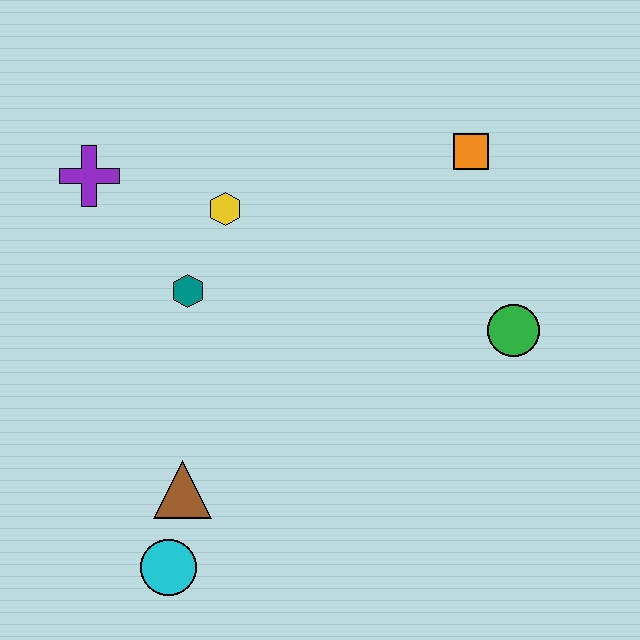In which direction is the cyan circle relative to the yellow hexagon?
The cyan circle is below the yellow hexagon.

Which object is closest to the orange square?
The green circle is closest to the orange square.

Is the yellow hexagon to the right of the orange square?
No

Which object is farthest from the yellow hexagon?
The cyan circle is farthest from the yellow hexagon.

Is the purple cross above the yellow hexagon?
Yes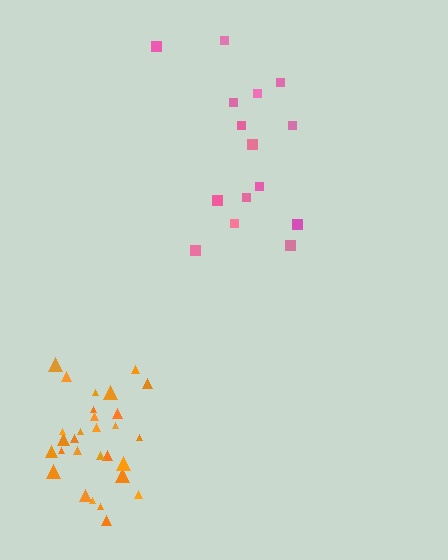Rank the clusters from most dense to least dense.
orange, pink.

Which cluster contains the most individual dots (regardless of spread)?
Orange (29).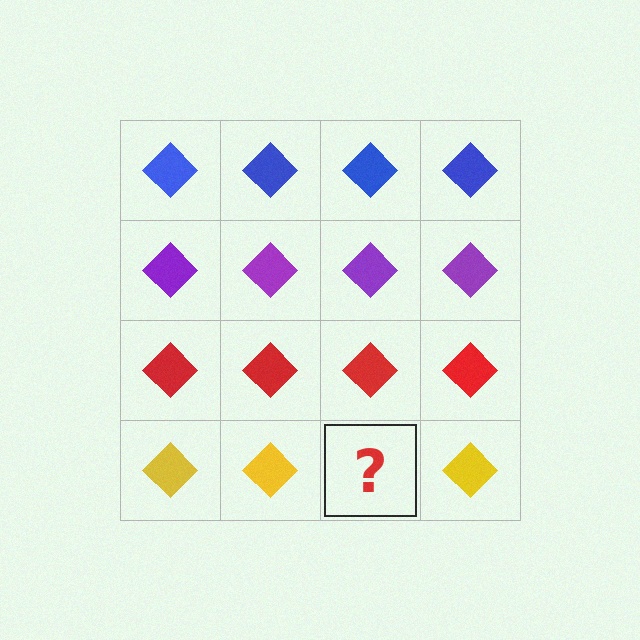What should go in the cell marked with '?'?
The missing cell should contain a yellow diamond.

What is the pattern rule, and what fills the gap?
The rule is that each row has a consistent color. The gap should be filled with a yellow diamond.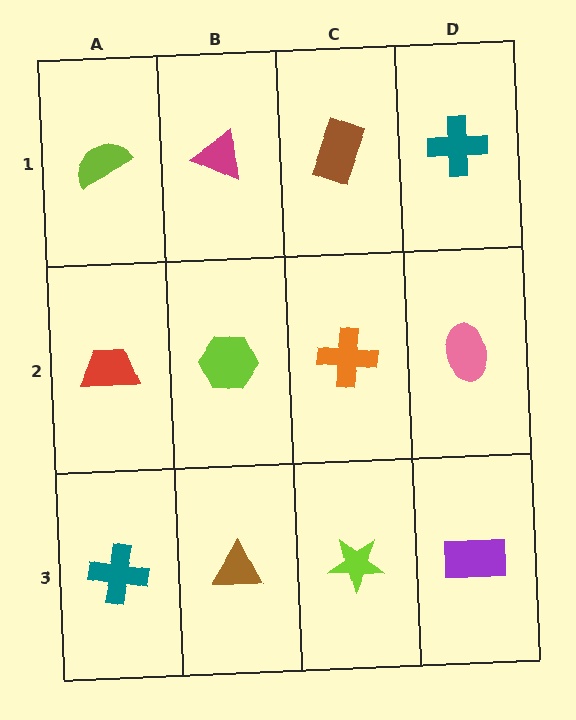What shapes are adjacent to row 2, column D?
A teal cross (row 1, column D), a purple rectangle (row 3, column D), an orange cross (row 2, column C).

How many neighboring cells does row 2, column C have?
4.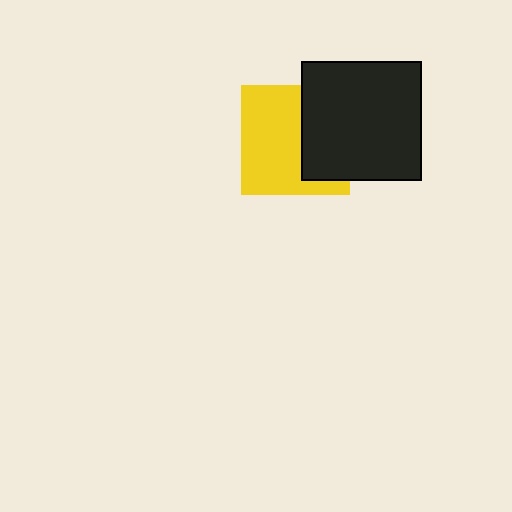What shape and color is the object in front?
The object in front is a black square.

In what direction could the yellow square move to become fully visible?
The yellow square could move left. That would shift it out from behind the black square entirely.